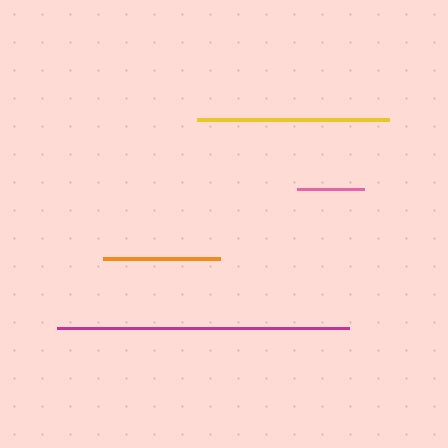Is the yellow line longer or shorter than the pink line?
The yellow line is longer than the pink line.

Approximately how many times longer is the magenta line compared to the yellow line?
The magenta line is approximately 1.5 times the length of the yellow line.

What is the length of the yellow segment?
The yellow segment is approximately 192 pixels long.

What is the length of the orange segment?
The orange segment is approximately 117 pixels long.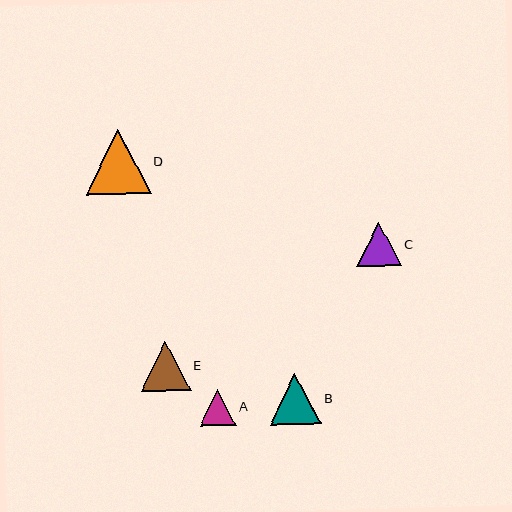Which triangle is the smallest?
Triangle A is the smallest with a size of approximately 36 pixels.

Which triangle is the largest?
Triangle D is the largest with a size of approximately 65 pixels.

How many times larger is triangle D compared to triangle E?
Triangle D is approximately 1.3 times the size of triangle E.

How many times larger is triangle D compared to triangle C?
Triangle D is approximately 1.5 times the size of triangle C.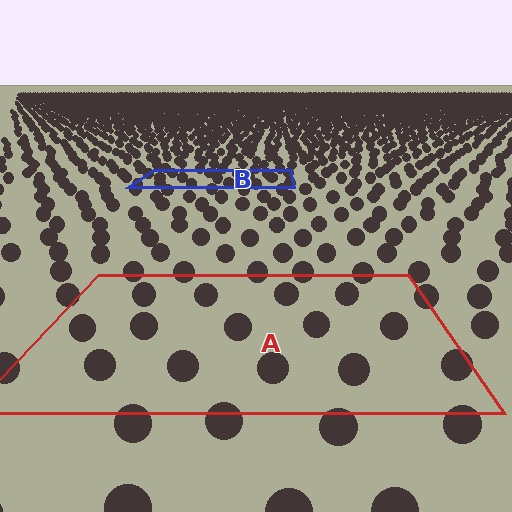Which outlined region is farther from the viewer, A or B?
Region B is farther from the viewer — the texture elements inside it appear smaller and more densely packed.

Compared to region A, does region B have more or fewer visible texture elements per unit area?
Region B has more texture elements per unit area — they are packed more densely because it is farther away.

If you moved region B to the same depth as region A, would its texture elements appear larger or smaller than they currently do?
They would appear larger. At a closer depth, the same texture elements are projected at a bigger on-screen size.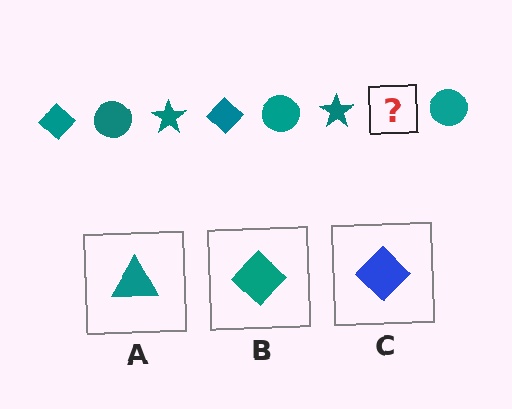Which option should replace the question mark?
Option B.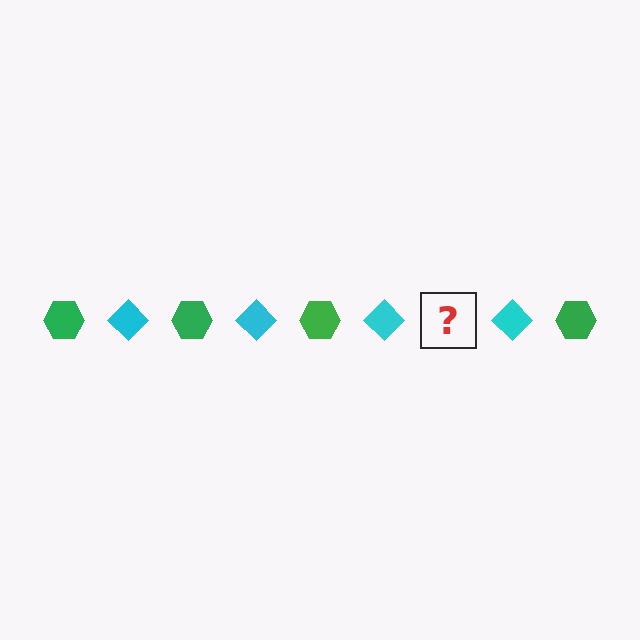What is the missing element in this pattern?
The missing element is a green hexagon.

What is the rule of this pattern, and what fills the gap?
The rule is that the pattern alternates between green hexagon and cyan diamond. The gap should be filled with a green hexagon.